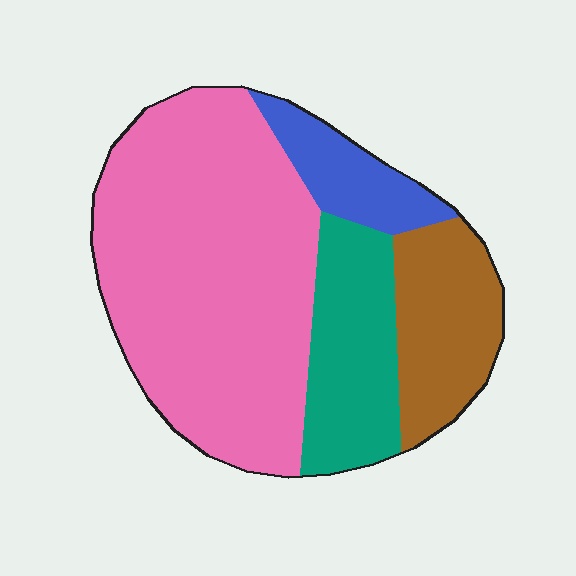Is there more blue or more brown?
Brown.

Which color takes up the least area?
Blue, at roughly 10%.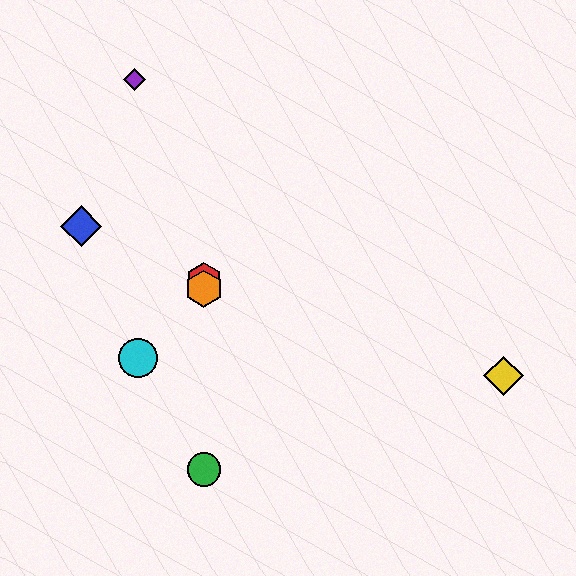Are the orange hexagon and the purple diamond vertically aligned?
No, the orange hexagon is at x≈204 and the purple diamond is at x≈134.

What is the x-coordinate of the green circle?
The green circle is at x≈204.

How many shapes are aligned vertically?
3 shapes (the red hexagon, the green circle, the orange hexagon) are aligned vertically.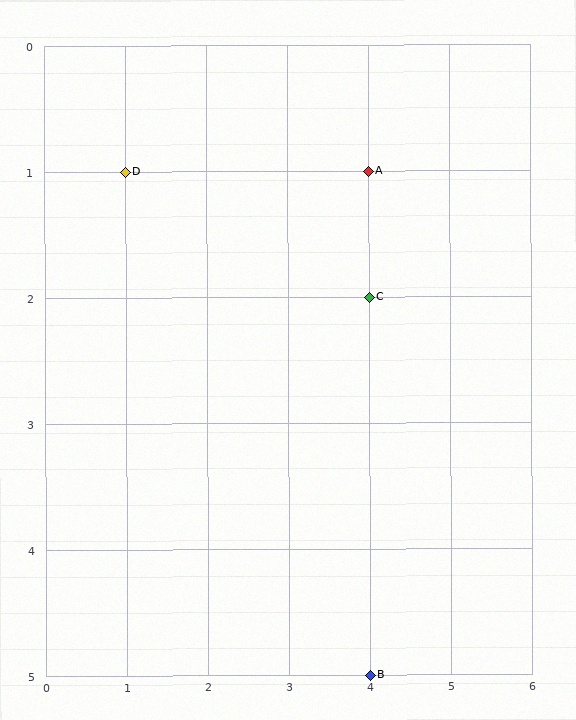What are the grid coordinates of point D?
Point D is at grid coordinates (1, 1).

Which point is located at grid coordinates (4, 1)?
Point A is at (4, 1).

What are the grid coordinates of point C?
Point C is at grid coordinates (4, 2).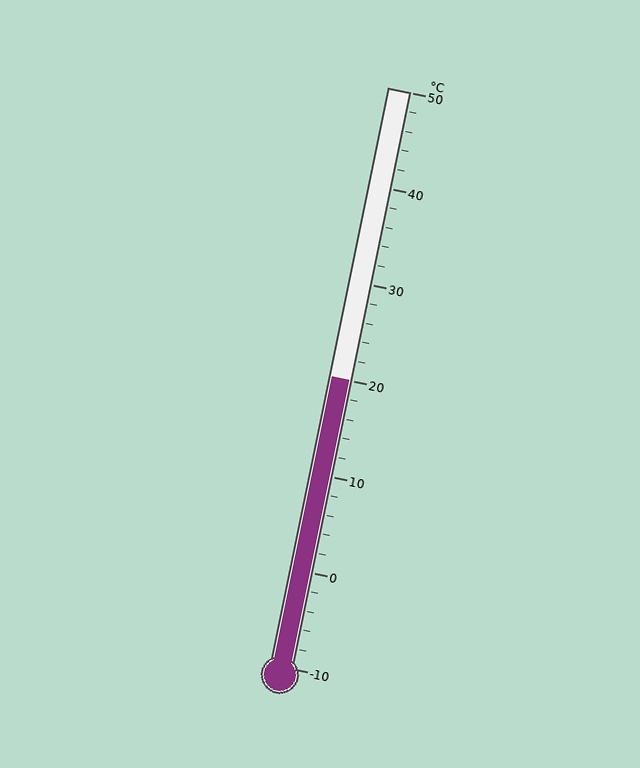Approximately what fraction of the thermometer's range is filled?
The thermometer is filled to approximately 50% of its range.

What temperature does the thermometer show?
The thermometer shows approximately 20°C.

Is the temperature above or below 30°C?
The temperature is below 30°C.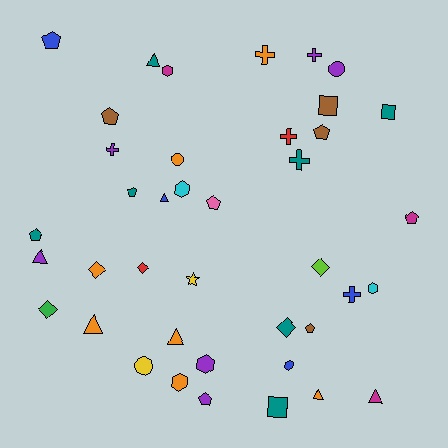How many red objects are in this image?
There are 2 red objects.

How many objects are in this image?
There are 40 objects.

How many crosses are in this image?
There are 6 crosses.